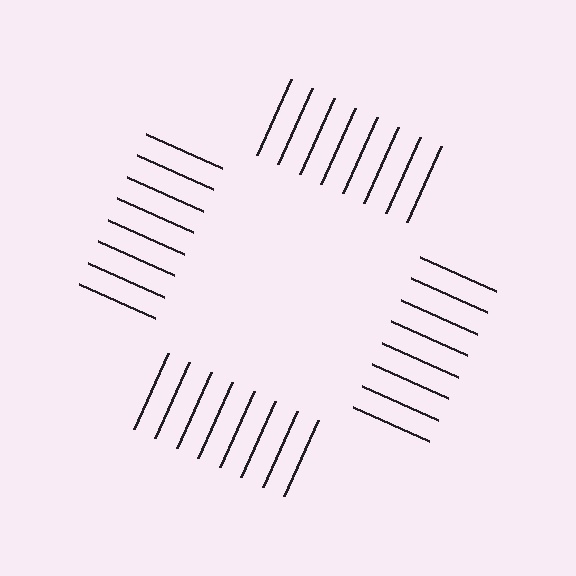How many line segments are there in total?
32 — 8 along each of the 4 edges.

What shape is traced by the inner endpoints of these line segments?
An illusory square — the line segments terminate on its edges but no continuous stroke is drawn.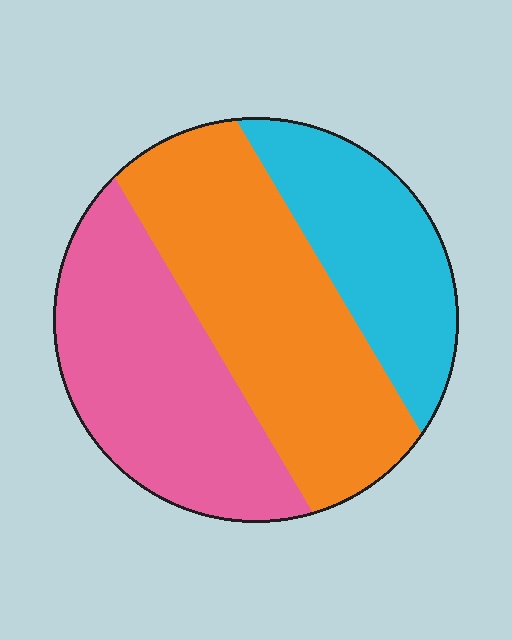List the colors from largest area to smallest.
From largest to smallest: orange, pink, cyan.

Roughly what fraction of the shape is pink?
Pink takes up about one third (1/3) of the shape.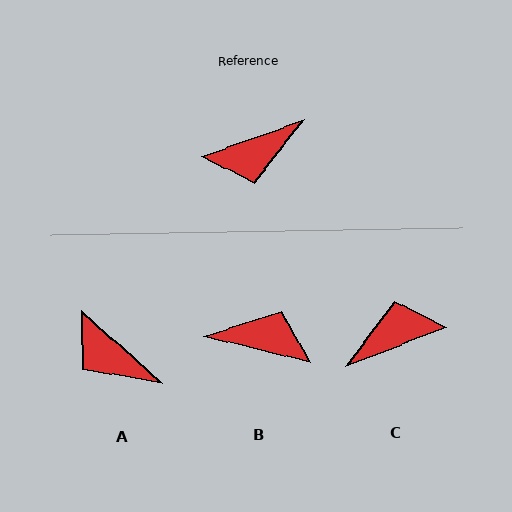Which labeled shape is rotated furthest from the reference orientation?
C, about 179 degrees away.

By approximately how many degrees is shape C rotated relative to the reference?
Approximately 179 degrees clockwise.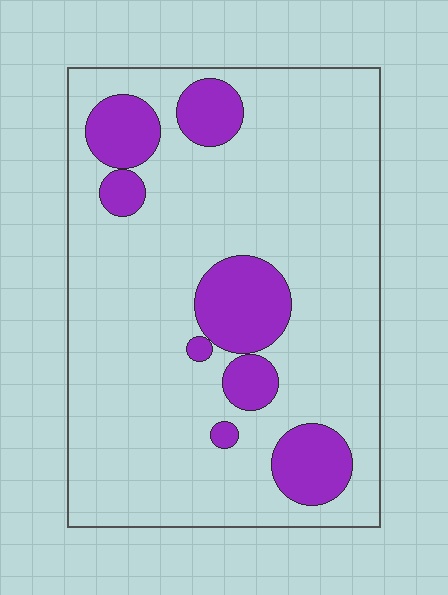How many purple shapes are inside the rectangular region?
8.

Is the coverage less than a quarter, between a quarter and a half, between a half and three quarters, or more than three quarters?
Less than a quarter.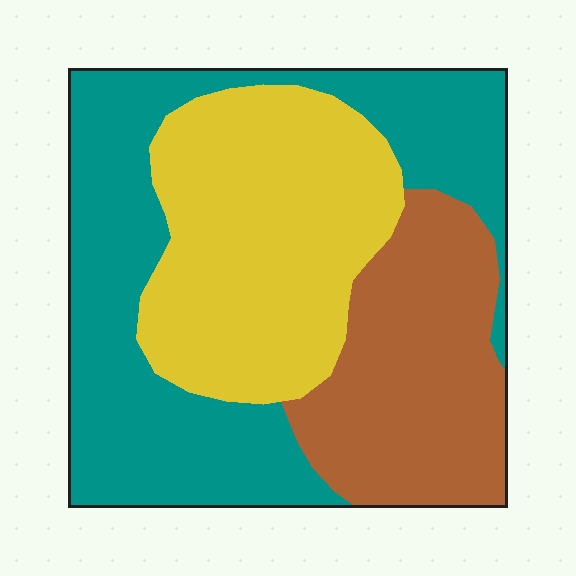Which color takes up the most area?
Teal, at roughly 40%.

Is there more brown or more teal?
Teal.